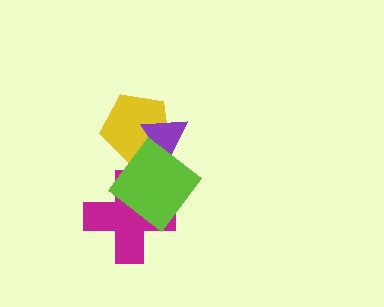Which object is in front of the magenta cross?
The lime diamond is in front of the magenta cross.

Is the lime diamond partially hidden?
No, no other shape covers it.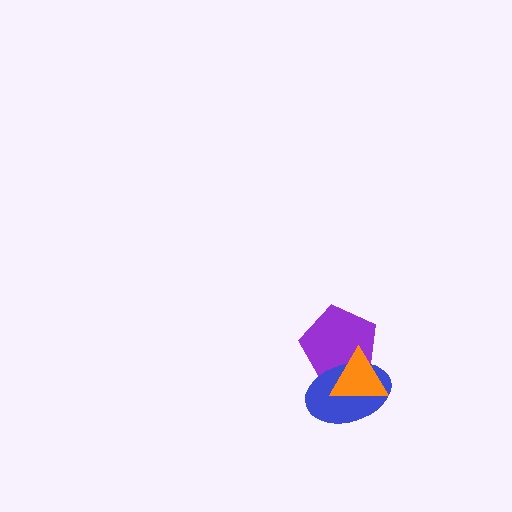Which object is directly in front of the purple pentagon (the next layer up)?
The blue ellipse is directly in front of the purple pentagon.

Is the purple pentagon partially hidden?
Yes, it is partially covered by another shape.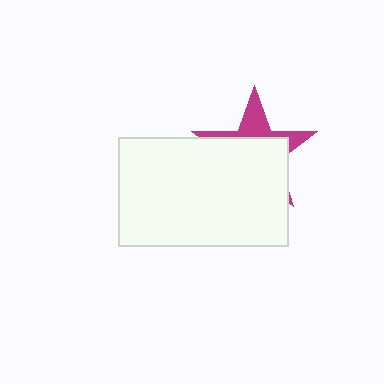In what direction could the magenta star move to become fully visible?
The magenta star could move up. That would shift it out from behind the white rectangle entirely.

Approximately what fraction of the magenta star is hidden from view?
Roughly 68% of the magenta star is hidden behind the white rectangle.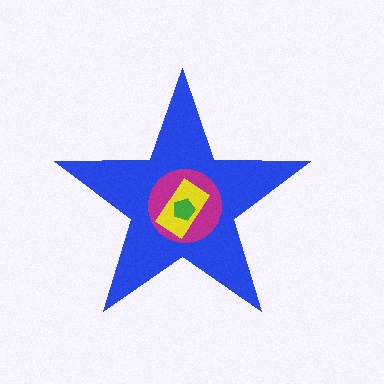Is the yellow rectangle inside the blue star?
Yes.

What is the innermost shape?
The green pentagon.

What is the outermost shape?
The blue star.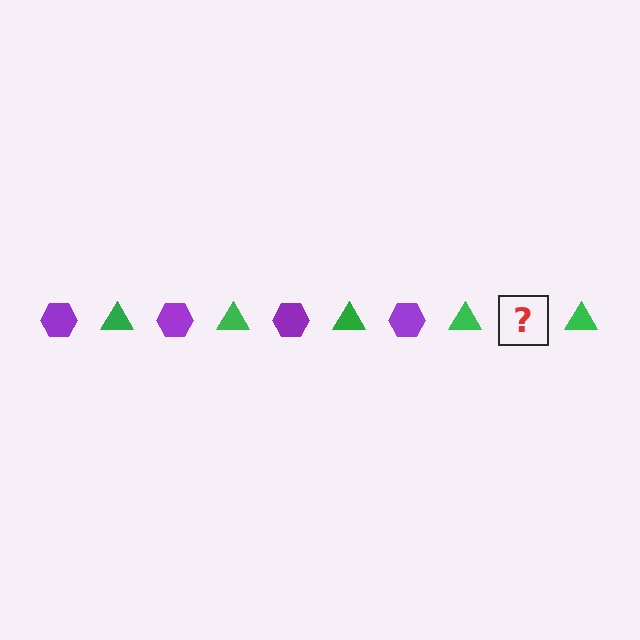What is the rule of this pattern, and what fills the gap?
The rule is that the pattern alternates between purple hexagon and green triangle. The gap should be filled with a purple hexagon.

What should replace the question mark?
The question mark should be replaced with a purple hexagon.